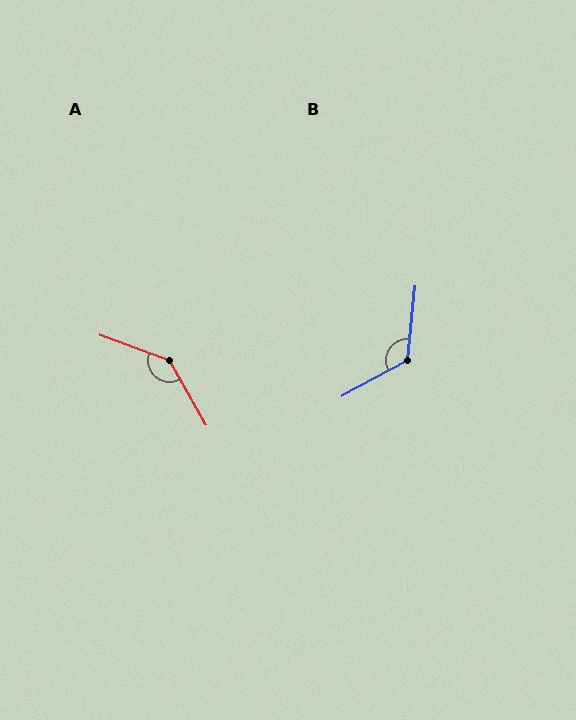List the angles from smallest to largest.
B (124°), A (140°).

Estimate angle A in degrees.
Approximately 140 degrees.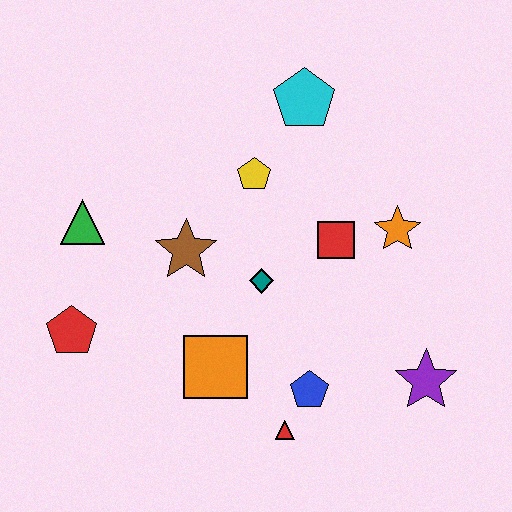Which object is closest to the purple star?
The blue pentagon is closest to the purple star.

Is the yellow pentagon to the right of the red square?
No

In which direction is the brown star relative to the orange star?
The brown star is to the left of the orange star.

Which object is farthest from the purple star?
The green triangle is farthest from the purple star.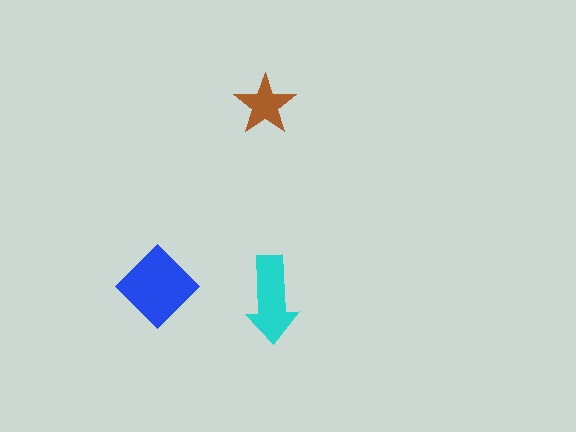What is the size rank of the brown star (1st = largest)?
3rd.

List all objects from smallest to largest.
The brown star, the cyan arrow, the blue diamond.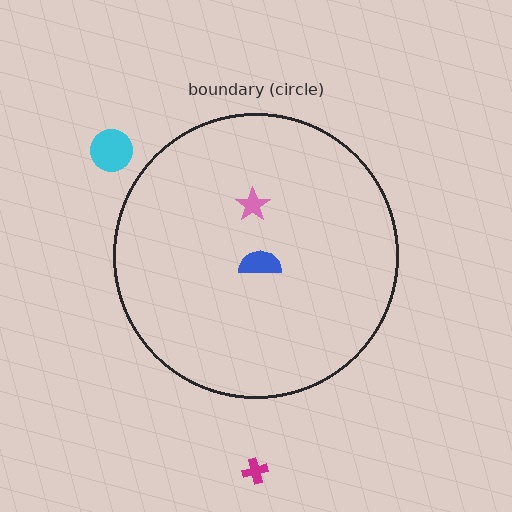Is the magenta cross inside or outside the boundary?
Outside.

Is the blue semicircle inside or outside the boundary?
Inside.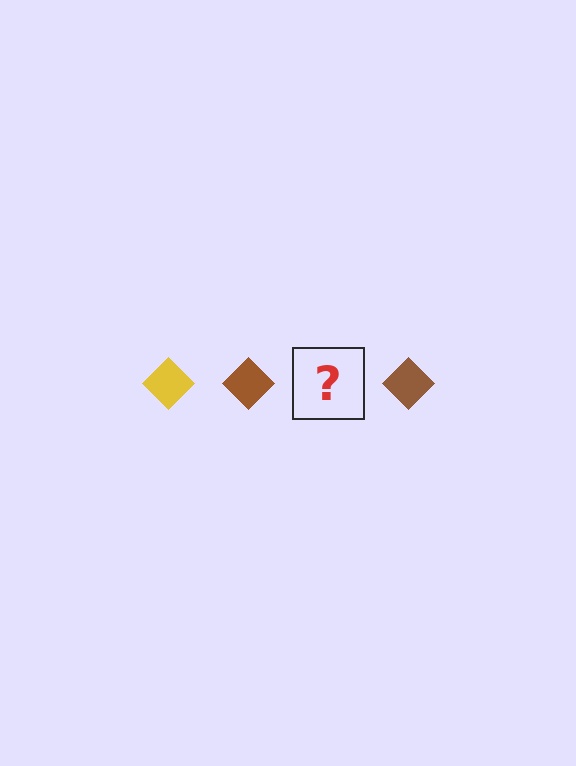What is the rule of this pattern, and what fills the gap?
The rule is that the pattern cycles through yellow, brown diamonds. The gap should be filled with a yellow diamond.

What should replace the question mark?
The question mark should be replaced with a yellow diamond.